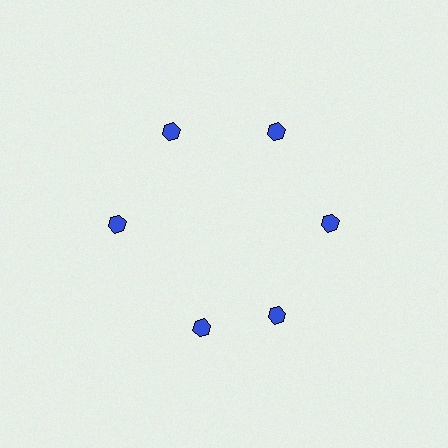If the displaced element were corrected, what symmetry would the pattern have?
It would have 6-fold rotational symmetry — the pattern would map onto itself every 60 degrees.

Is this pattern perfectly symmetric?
No. The 6 blue hexagons are arranged in a ring, but one element near the 7 o'clock position is rotated out of alignment along the ring, breaking the 6-fold rotational symmetry.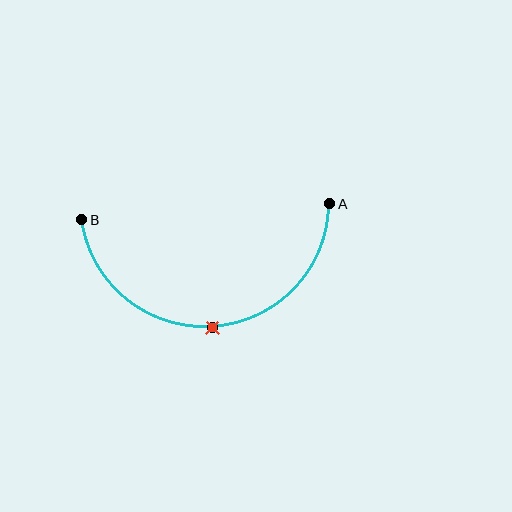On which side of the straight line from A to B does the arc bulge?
The arc bulges below the straight line connecting A and B.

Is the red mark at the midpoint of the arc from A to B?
Yes. The red mark lies on the arc at equal arc-length from both A and B — it is the arc midpoint.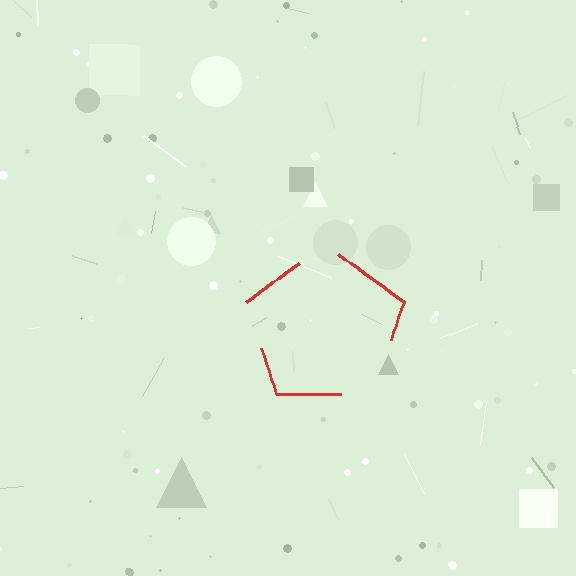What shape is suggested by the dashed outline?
The dashed outline suggests a pentagon.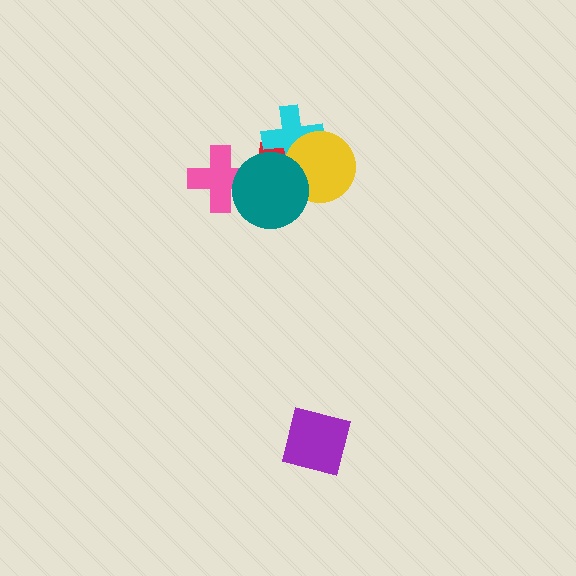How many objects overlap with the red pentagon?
3 objects overlap with the red pentagon.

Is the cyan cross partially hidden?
Yes, it is partially covered by another shape.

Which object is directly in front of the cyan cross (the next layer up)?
The yellow circle is directly in front of the cyan cross.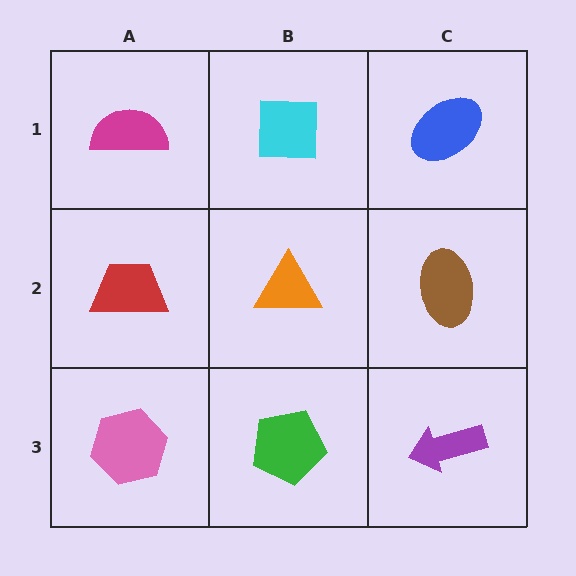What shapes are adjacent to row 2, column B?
A cyan square (row 1, column B), a green pentagon (row 3, column B), a red trapezoid (row 2, column A), a brown ellipse (row 2, column C).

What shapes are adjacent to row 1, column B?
An orange triangle (row 2, column B), a magenta semicircle (row 1, column A), a blue ellipse (row 1, column C).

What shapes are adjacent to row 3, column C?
A brown ellipse (row 2, column C), a green pentagon (row 3, column B).